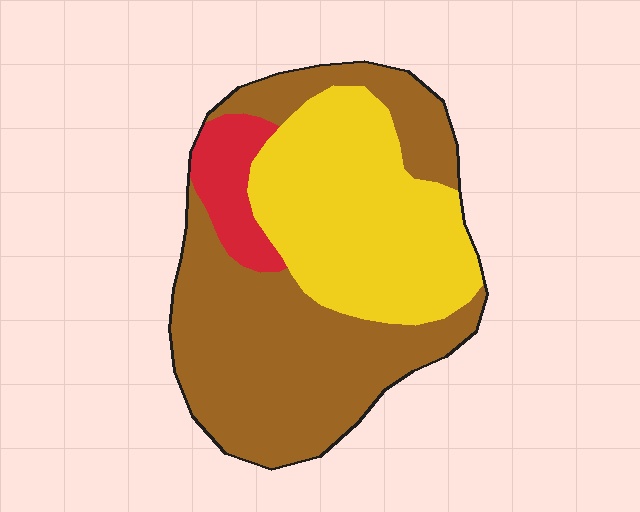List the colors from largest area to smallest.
From largest to smallest: brown, yellow, red.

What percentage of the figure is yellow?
Yellow takes up about three eighths (3/8) of the figure.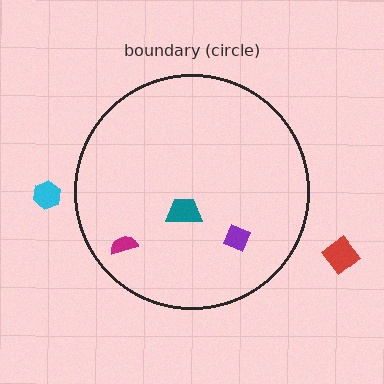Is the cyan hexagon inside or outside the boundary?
Outside.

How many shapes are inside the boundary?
3 inside, 2 outside.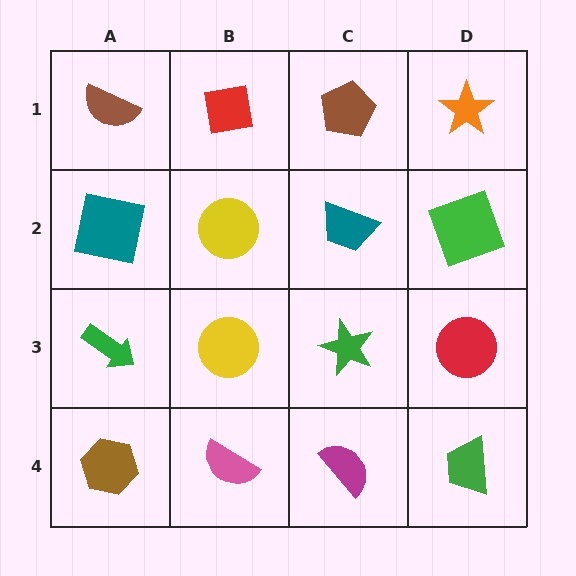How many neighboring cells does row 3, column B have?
4.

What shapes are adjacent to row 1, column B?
A yellow circle (row 2, column B), a brown semicircle (row 1, column A), a brown pentagon (row 1, column C).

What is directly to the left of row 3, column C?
A yellow circle.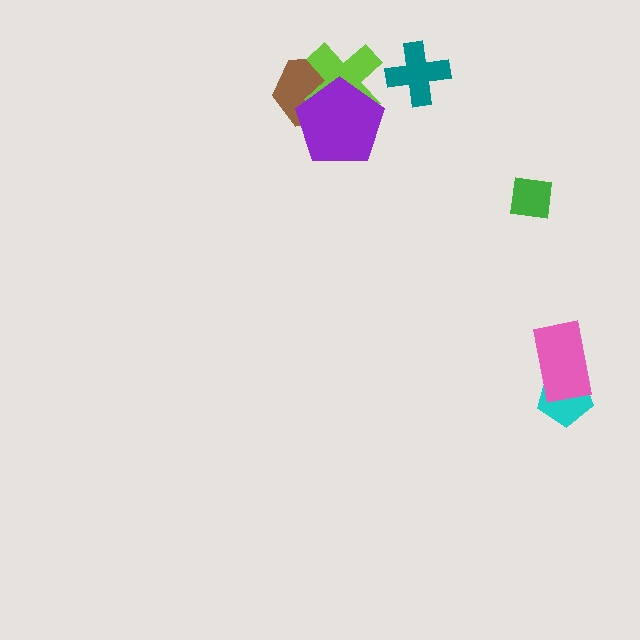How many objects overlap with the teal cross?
0 objects overlap with the teal cross.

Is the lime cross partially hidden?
Yes, it is partially covered by another shape.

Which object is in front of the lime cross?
The purple pentagon is in front of the lime cross.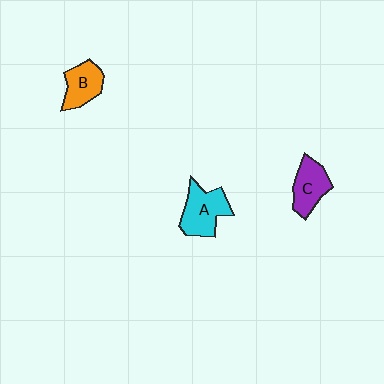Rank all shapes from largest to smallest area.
From largest to smallest: A (cyan), C (purple), B (orange).